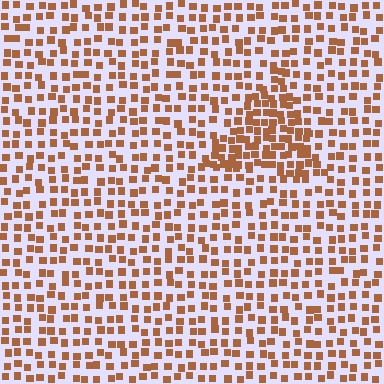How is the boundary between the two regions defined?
The boundary is defined by a change in element density (approximately 1.9x ratio). All elements are the same color, size, and shape.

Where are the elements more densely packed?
The elements are more densely packed inside the triangle boundary.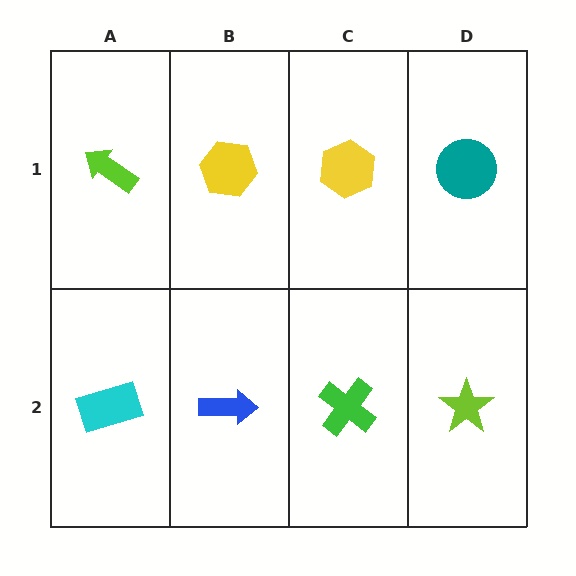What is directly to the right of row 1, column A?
A yellow hexagon.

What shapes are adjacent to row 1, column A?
A cyan rectangle (row 2, column A), a yellow hexagon (row 1, column B).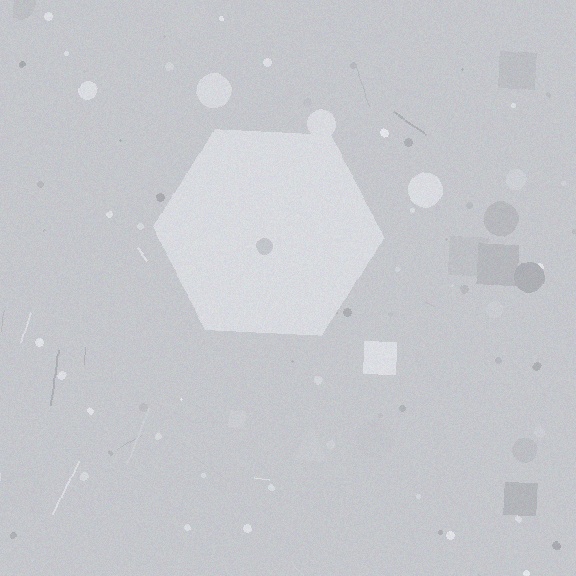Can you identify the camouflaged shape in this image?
The camouflaged shape is a hexagon.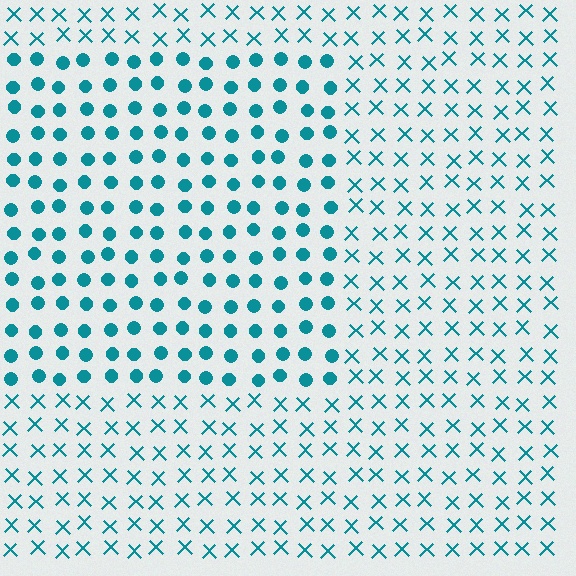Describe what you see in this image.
The image is filled with small teal elements arranged in a uniform grid. A rectangle-shaped region contains circles, while the surrounding area contains X marks. The boundary is defined purely by the change in element shape.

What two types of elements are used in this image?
The image uses circles inside the rectangle region and X marks outside it.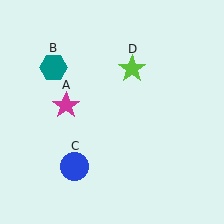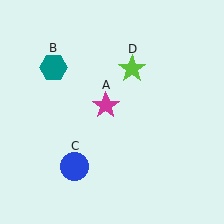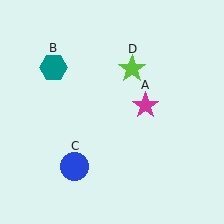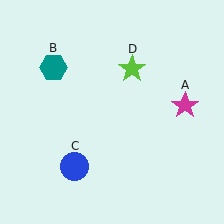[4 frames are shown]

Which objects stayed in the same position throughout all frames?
Teal hexagon (object B) and blue circle (object C) and lime star (object D) remained stationary.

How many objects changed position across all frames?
1 object changed position: magenta star (object A).